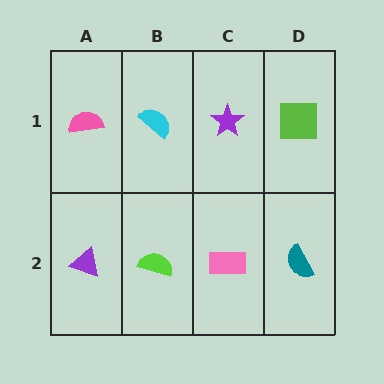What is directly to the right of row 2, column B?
A pink rectangle.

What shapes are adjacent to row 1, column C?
A pink rectangle (row 2, column C), a cyan semicircle (row 1, column B), a lime square (row 1, column D).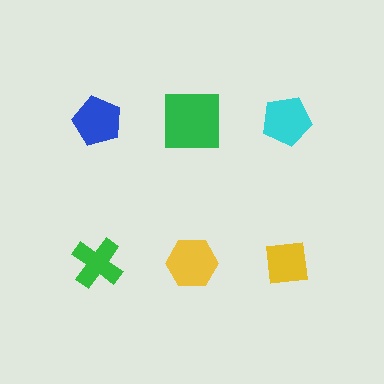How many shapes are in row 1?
3 shapes.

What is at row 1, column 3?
A cyan pentagon.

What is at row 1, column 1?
A blue pentagon.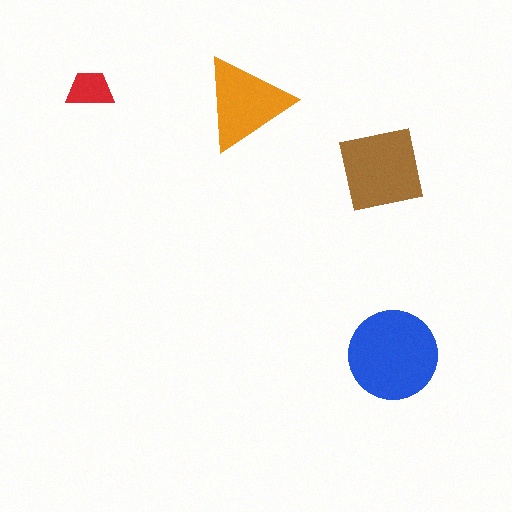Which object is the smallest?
The red trapezoid.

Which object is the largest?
The blue circle.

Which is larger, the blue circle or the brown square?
The blue circle.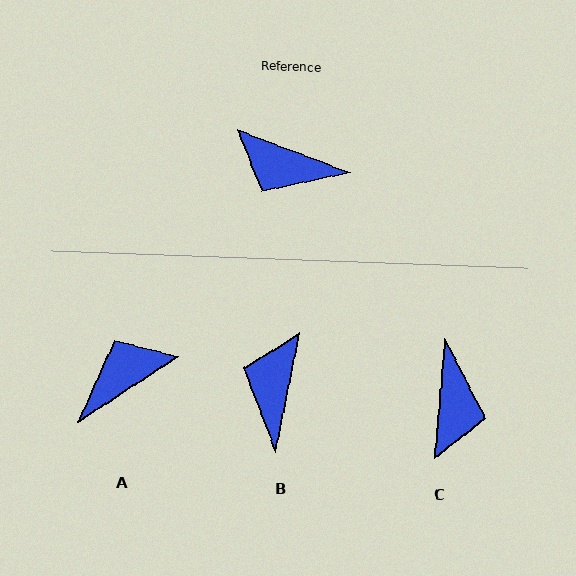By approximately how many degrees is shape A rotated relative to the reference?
Approximately 126 degrees clockwise.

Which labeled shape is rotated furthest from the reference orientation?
A, about 126 degrees away.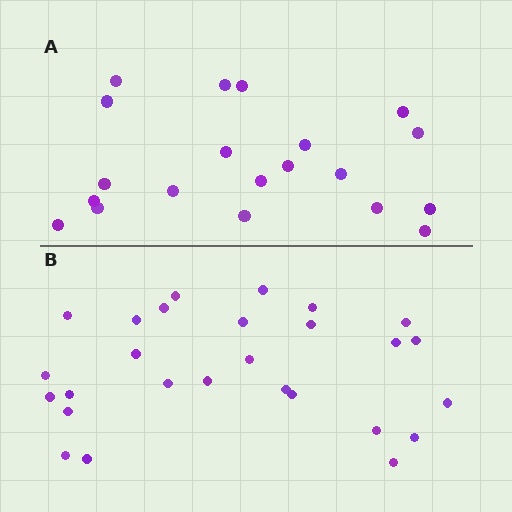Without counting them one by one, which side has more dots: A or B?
Region B (the bottom region) has more dots.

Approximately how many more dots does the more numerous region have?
Region B has roughly 8 or so more dots than region A.